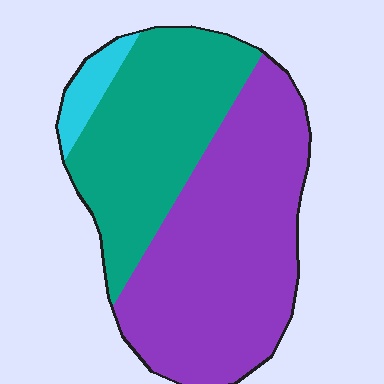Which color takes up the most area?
Purple, at roughly 55%.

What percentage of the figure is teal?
Teal covers roughly 40% of the figure.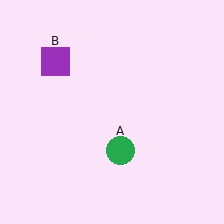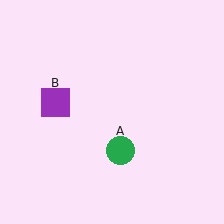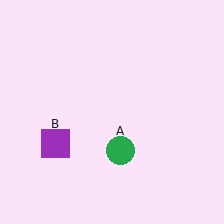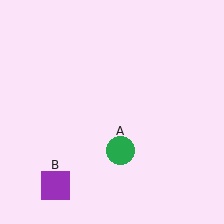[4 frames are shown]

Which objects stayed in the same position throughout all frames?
Green circle (object A) remained stationary.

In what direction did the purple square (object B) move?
The purple square (object B) moved down.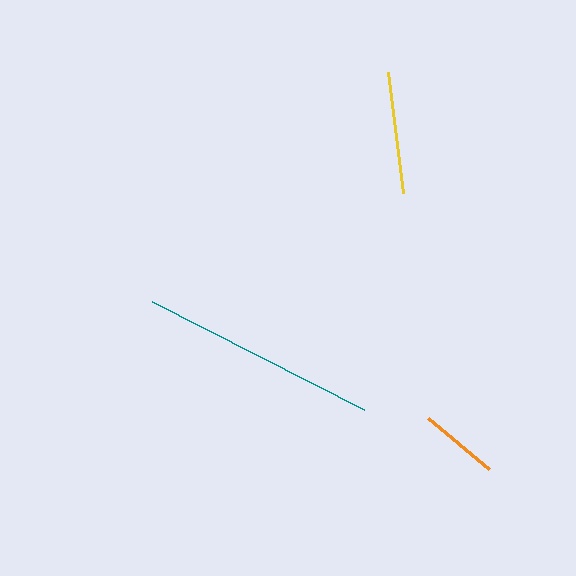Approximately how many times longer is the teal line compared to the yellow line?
The teal line is approximately 1.9 times the length of the yellow line.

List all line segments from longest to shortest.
From longest to shortest: teal, yellow, orange.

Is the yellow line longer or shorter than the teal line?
The teal line is longer than the yellow line.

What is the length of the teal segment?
The teal segment is approximately 238 pixels long.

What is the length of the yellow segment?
The yellow segment is approximately 122 pixels long.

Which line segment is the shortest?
The orange line is the shortest at approximately 79 pixels.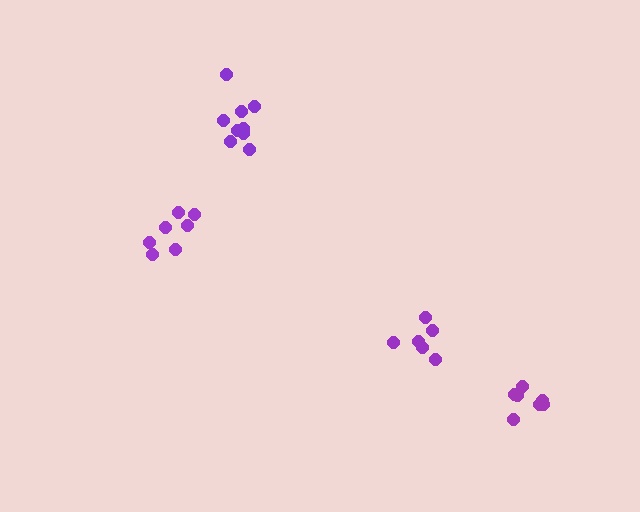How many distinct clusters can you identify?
There are 4 distinct clusters.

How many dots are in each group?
Group 1: 7 dots, Group 2: 6 dots, Group 3: 7 dots, Group 4: 9 dots (29 total).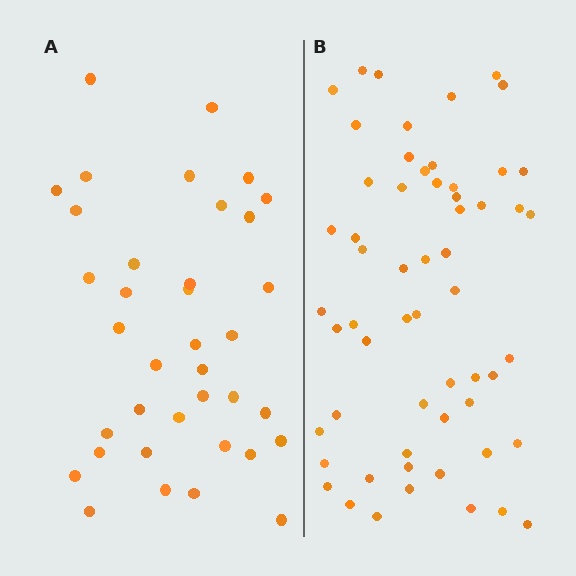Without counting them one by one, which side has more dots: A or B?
Region B (the right region) has more dots.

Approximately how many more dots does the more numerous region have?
Region B has approximately 20 more dots than region A.